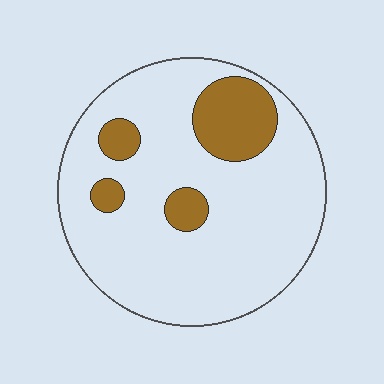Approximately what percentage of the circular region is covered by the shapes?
Approximately 15%.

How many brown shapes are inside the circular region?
4.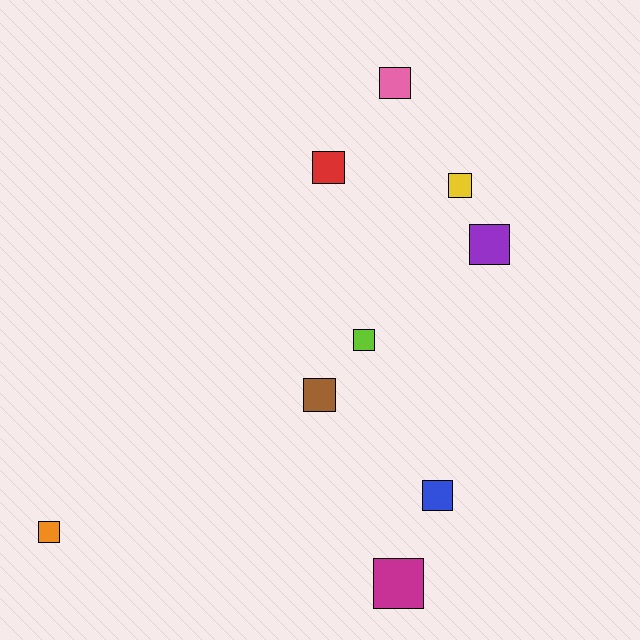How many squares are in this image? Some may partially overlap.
There are 9 squares.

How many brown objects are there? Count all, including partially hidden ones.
There is 1 brown object.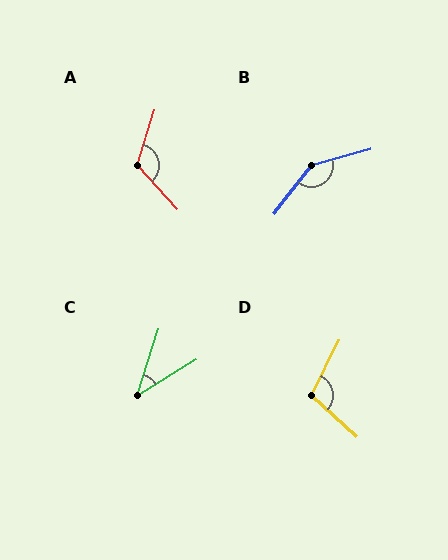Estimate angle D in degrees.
Approximately 106 degrees.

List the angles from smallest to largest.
C (40°), D (106°), A (120°), B (144°).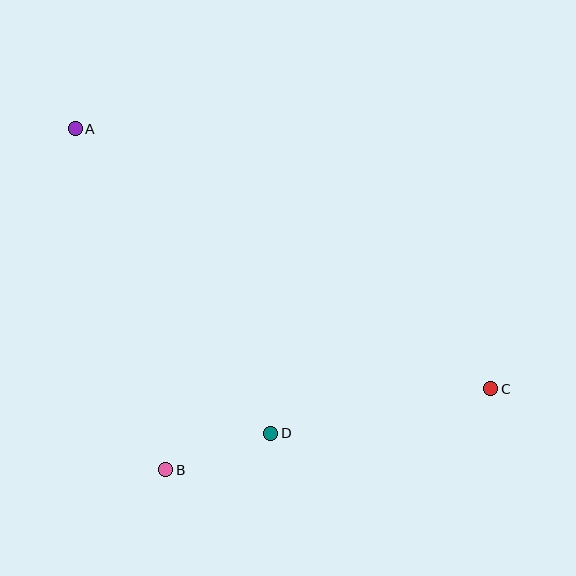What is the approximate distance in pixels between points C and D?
The distance between C and D is approximately 225 pixels.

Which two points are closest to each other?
Points B and D are closest to each other.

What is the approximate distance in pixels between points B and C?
The distance between B and C is approximately 335 pixels.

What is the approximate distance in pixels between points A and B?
The distance between A and B is approximately 353 pixels.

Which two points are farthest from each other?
Points A and C are farthest from each other.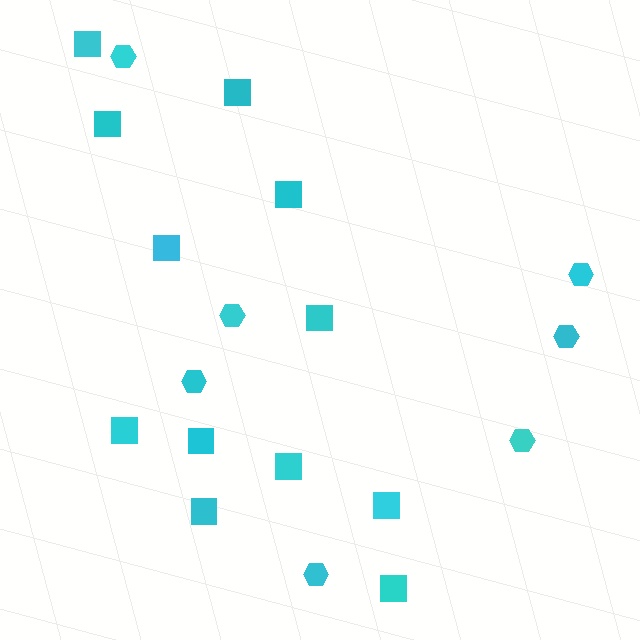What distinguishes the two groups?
There are 2 groups: one group of hexagons (7) and one group of squares (12).